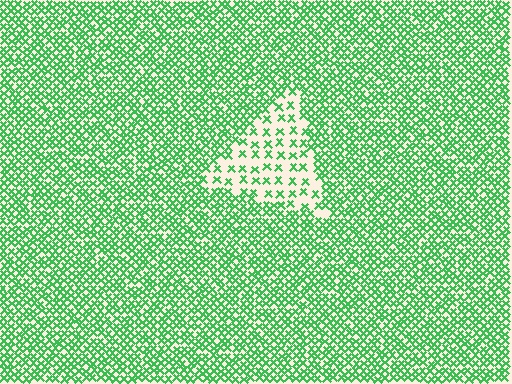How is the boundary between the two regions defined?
The boundary is defined by a change in element density (approximately 2.8x ratio). All elements are the same color, size, and shape.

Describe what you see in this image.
The image contains small green elements arranged at two different densities. A triangle-shaped region is visible where the elements are less densely packed than the surrounding area.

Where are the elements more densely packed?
The elements are more densely packed outside the triangle boundary.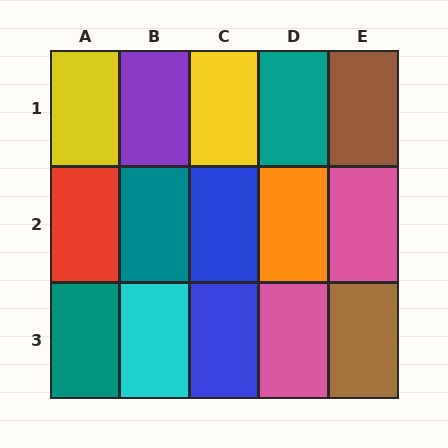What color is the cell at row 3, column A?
Teal.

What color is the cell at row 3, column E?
Brown.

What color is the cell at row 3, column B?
Cyan.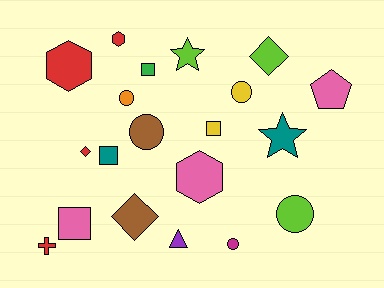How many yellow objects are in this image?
There are 2 yellow objects.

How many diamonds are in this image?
There are 3 diamonds.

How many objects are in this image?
There are 20 objects.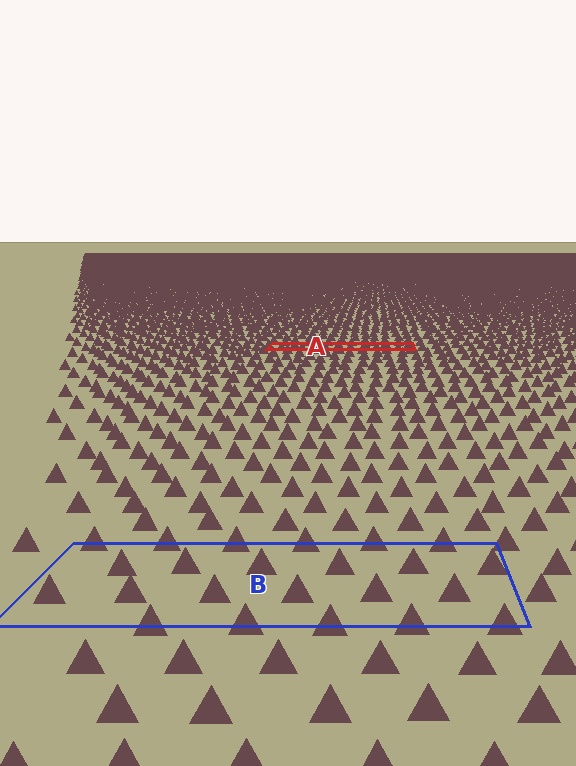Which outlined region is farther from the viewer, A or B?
Region A is farther from the viewer — the texture elements inside it appear smaller and more densely packed.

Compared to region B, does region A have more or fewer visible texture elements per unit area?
Region A has more texture elements per unit area — they are packed more densely because it is farther away.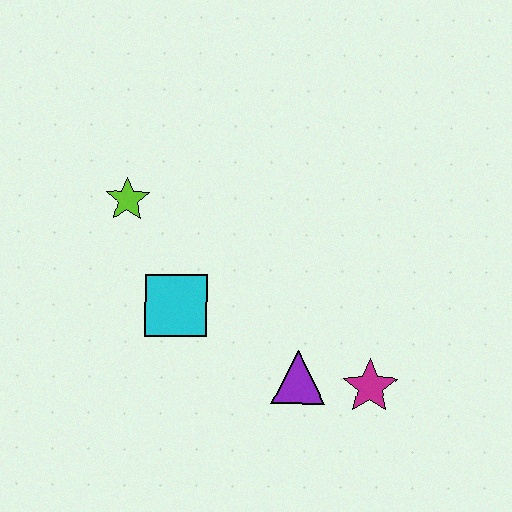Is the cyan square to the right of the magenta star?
No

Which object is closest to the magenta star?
The purple triangle is closest to the magenta star.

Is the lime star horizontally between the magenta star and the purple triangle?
No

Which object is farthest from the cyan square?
The magenta star is farthest from the cyan square.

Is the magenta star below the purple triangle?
Yes